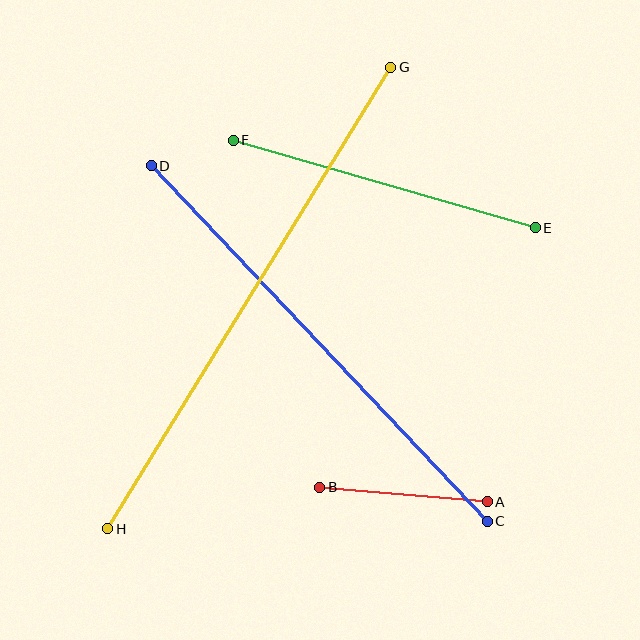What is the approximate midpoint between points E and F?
The midpoint is at approximately (384, 184) pixels.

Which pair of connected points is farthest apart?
Points G and H are farthest apart.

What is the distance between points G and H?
The distance is approximately 541 pixels.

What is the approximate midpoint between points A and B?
The midpoint is at approximately (403, 494) pixels.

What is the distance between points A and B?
The distance is approximately 168 pixels.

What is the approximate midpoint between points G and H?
The midpoint is at approximately (249, 298) pixels.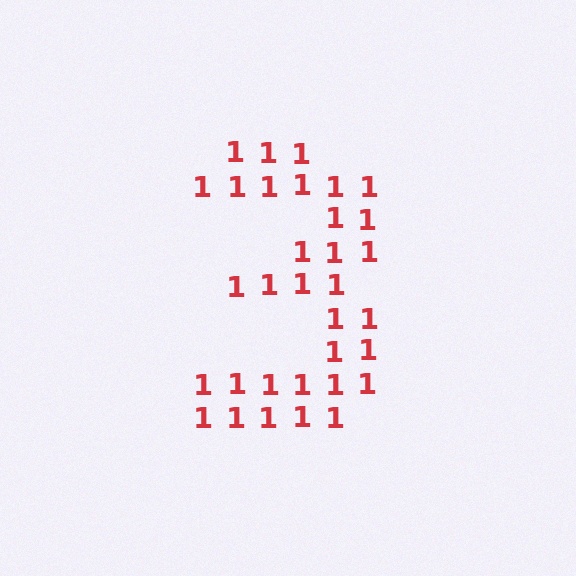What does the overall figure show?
The overall figure shows the digit 3.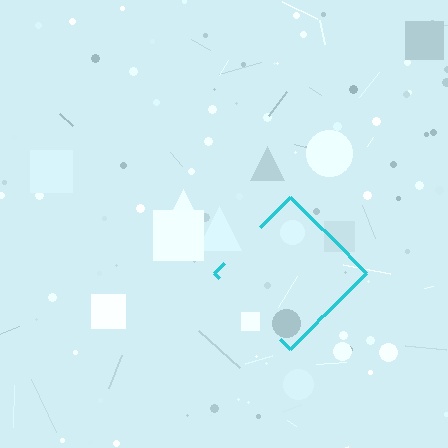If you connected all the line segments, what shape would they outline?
They would outline a diamond.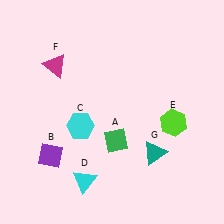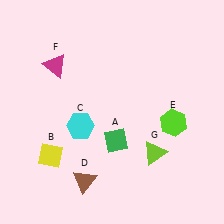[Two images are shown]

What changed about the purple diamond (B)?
In Image 1, B is purple. In Image 2, it changed to yellow.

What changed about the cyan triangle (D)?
In Image 1, D is cyan. In Image 2, it changed to brown.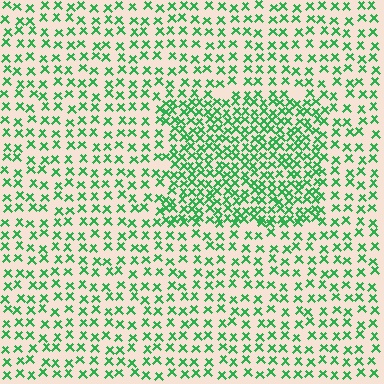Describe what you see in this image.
The image contains small green elements arranged at two different densities. A rectangle-shaped region is visible where the elements are more densely packed than the surrounding area.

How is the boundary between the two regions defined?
The boundary is defined by a change in element density (approximately 2.0x ratio). All elements are the same color, size, and shape.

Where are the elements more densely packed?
The elements are more densely packed inside the rectangle boundary.